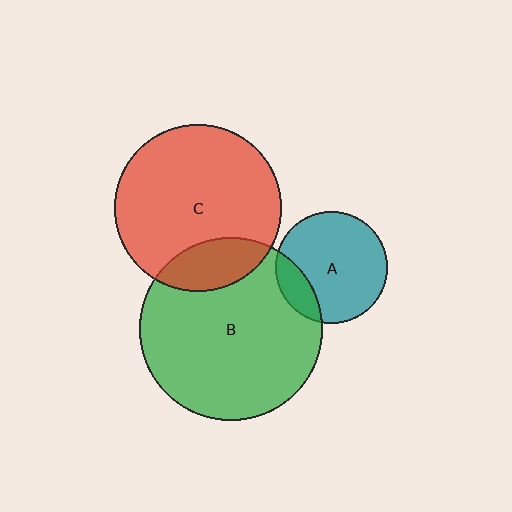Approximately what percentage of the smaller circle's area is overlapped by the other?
Approximately 20%.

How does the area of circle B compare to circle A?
Approximately 2.7 times.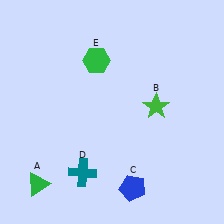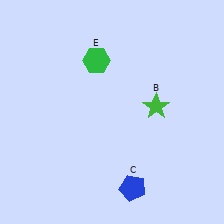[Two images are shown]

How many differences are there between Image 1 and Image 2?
There are 2 differences between the two images.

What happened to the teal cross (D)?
The teal cross (D) was removed in Image 2. It was in the bottom-left area of Image 1.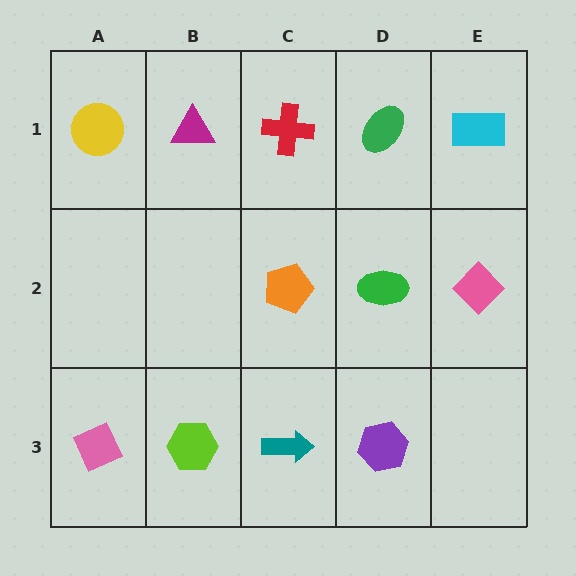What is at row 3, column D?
A purple hexagon.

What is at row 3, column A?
A pink diamond.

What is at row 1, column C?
A red cross.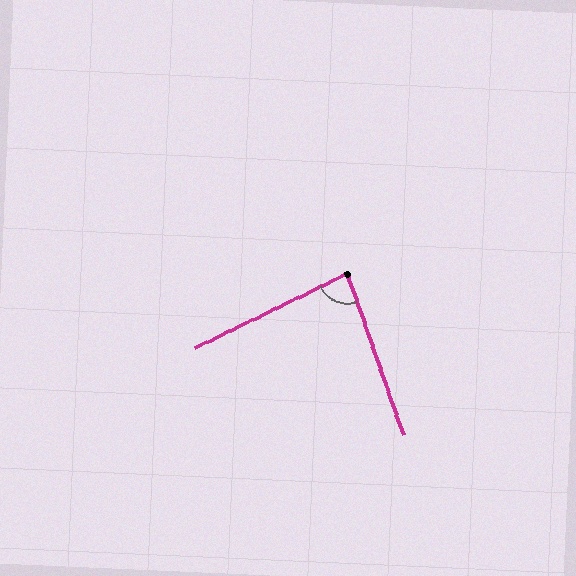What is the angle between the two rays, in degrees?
Approximately 83 degrees.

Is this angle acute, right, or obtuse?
It is acute.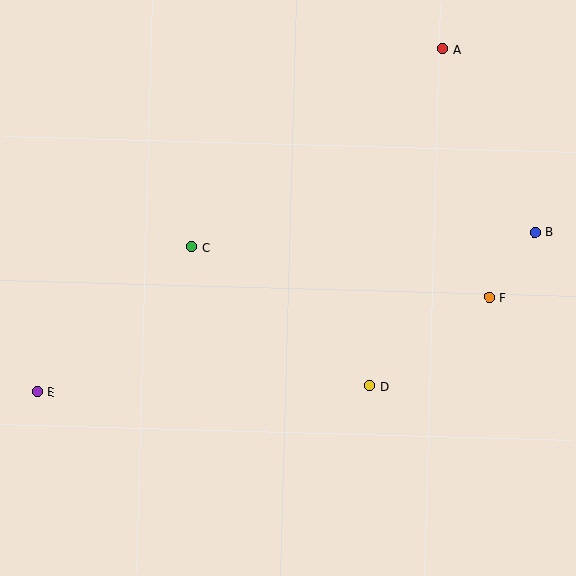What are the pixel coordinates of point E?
Point E is at (37, 392).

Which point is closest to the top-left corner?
Point C is closest to the top-left corner.